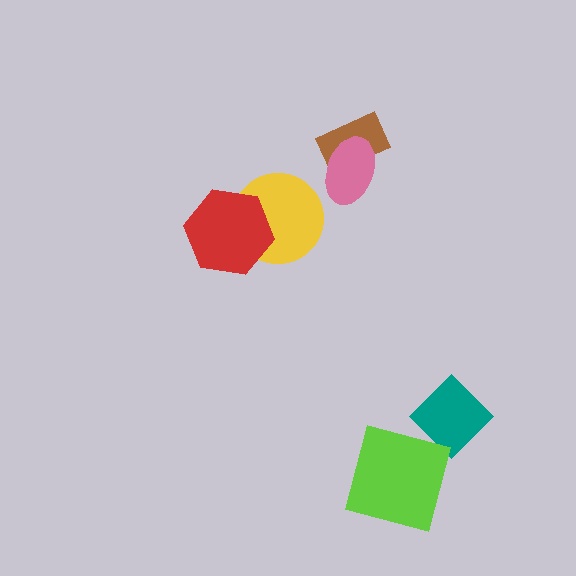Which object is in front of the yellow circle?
The red hexagon is in front of the yellow circle.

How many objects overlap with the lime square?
0 objects overlap with the lime square.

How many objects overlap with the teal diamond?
0 objects overlap with the teal diamond.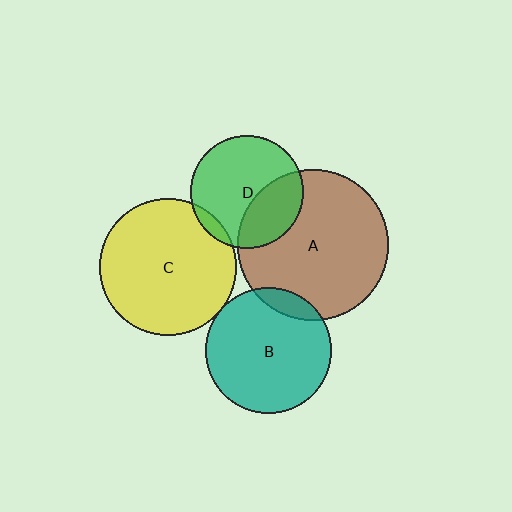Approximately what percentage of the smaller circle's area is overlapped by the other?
Approximately 35%.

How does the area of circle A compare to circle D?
Approximately 1.8 times.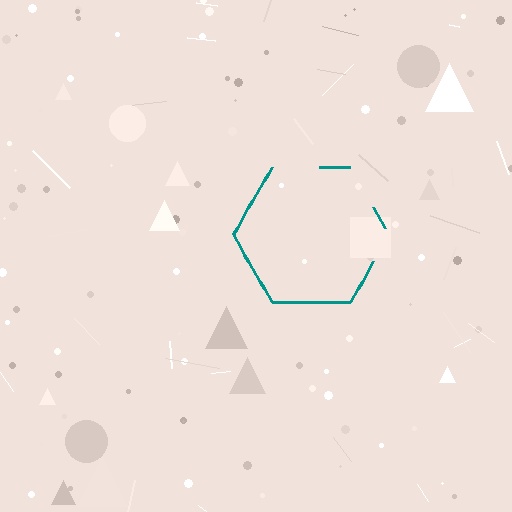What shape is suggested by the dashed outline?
The dashed outline suggests a hexagon.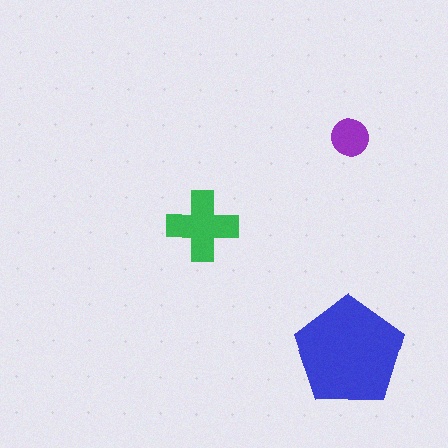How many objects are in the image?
There are 3 objects in the image.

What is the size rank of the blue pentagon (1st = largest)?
1st.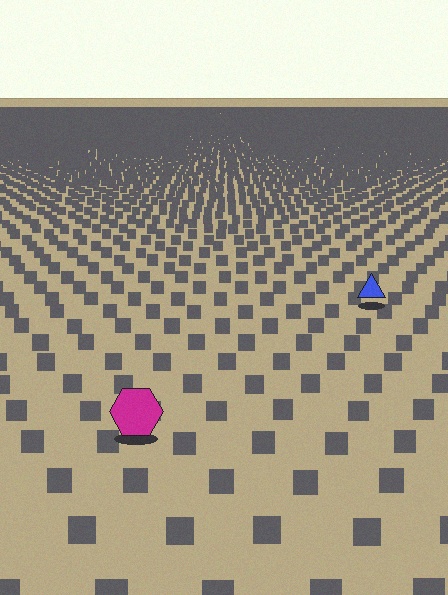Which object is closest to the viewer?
The magenta hexagon is closest. The texture marks near it are larger and more spread out.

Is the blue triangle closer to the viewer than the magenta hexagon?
No. The magenta hexagon is closer — you can tell from the texture gradient: the ground texture is coarser near it.